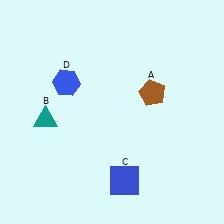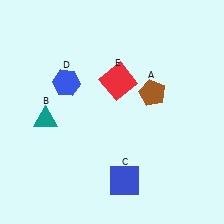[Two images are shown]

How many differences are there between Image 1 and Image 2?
There is 1 difference between the two images.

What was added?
A red square (E) was added in Image 2.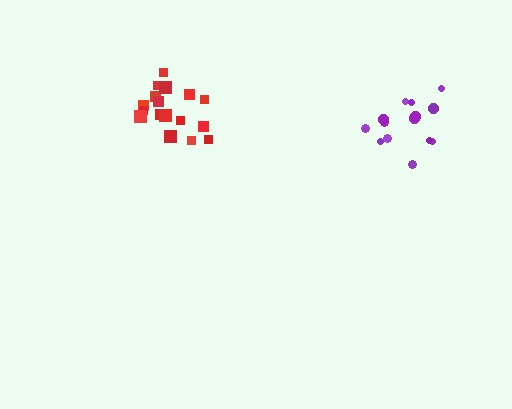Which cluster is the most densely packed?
Red.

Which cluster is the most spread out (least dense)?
Purple.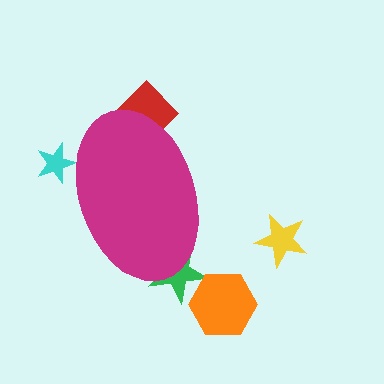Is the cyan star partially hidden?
Yes, the cyan star is partially hidden behind the magenta ellipse.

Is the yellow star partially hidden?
No, the yellow star is fully visible.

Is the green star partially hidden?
Yes, the green star is partially hidden behind the magenta ellipse.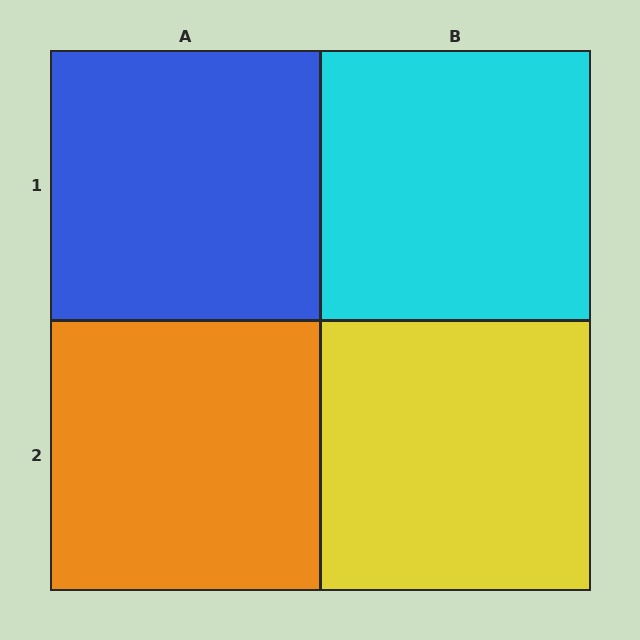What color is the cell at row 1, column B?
Cyan.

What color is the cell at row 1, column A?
Blue.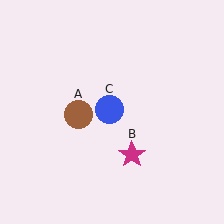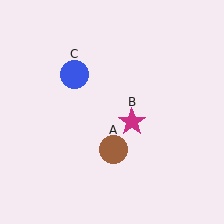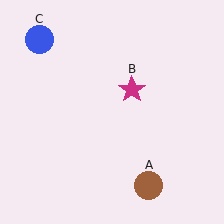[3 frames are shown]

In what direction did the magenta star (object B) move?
The magenta star (object B) moved up.